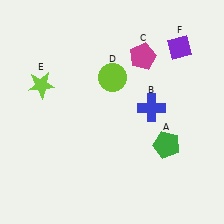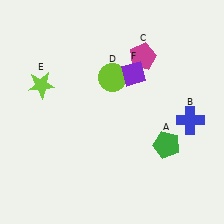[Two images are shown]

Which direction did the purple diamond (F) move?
The purple diamond (F) moved left.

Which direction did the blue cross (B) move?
The blue cross (B) moved right.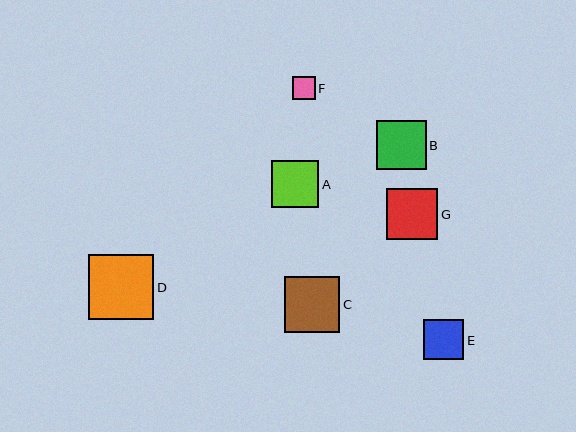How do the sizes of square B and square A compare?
Square B and square A are approximately the same size.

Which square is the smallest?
Square F is the smallest with a size of approximately 23 pixels.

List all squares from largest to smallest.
From largest to smallest: D, C, G, B, A, E, F.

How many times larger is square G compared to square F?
Square G is approximately 2.2 times the size of square F.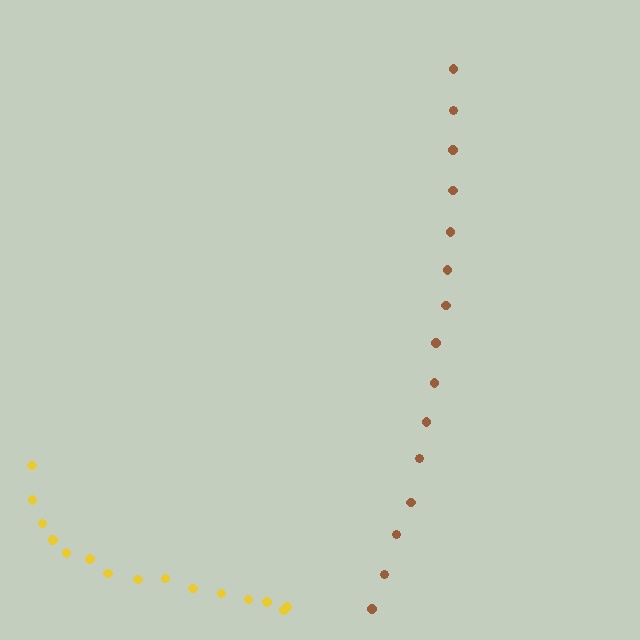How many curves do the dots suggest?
There are 2 distinct paths.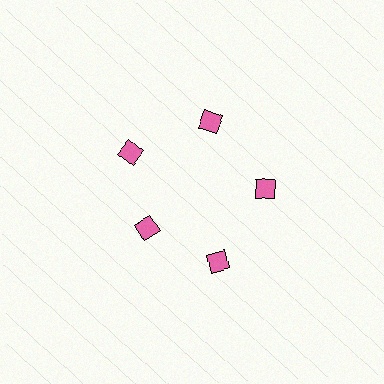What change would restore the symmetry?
The symmetry would be restored by moving it outward, back onto the ring so that all 5 diamonds sit at equal angles and equal distance from the center.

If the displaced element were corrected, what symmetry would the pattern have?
It would have 5-fold rotational symmetry — the pattern would map onto itself every 72 degrees.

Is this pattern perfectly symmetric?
No. The 5 pink diamonds are arranged in a ring, but one element near the 8 o'clock position is pulled inward toward the center, breaking the 5-fold rotational symmetry.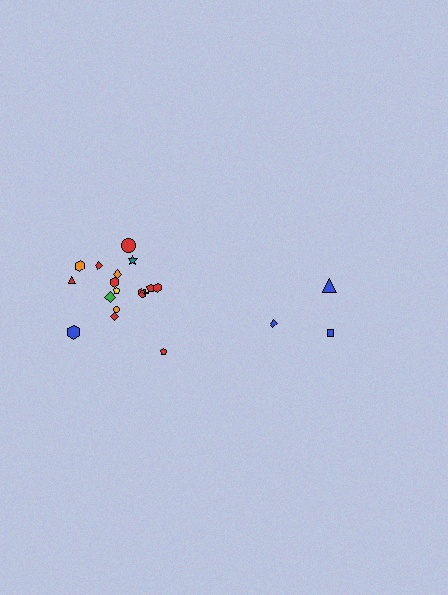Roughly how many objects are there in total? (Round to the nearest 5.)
Roughly 20 objects in total.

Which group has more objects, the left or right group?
The left group.